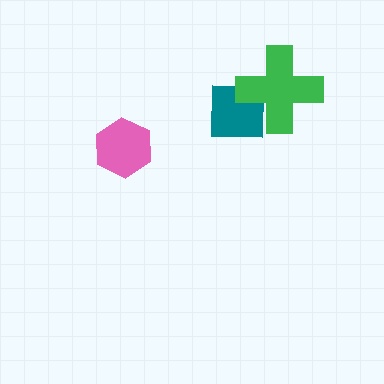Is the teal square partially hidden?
Yes, it is partially covered by another shape.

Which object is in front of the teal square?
The green cross is in front of the teal square.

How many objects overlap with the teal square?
1 object overlaps with the teal square.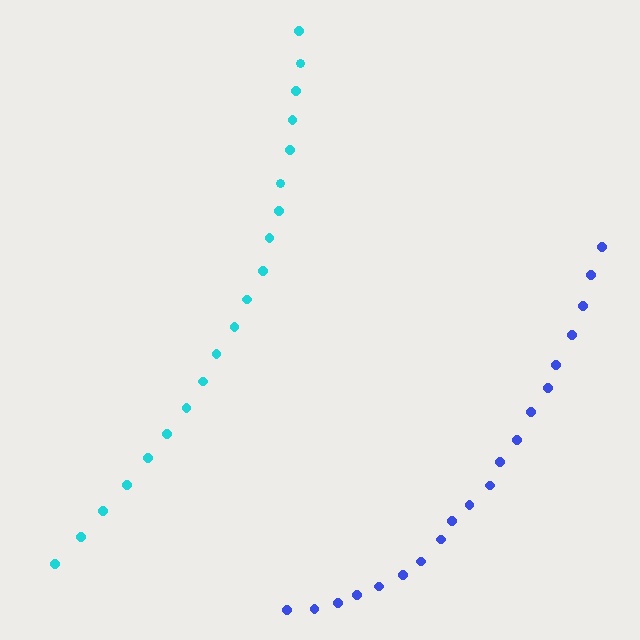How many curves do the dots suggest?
There are 2 distinct paths.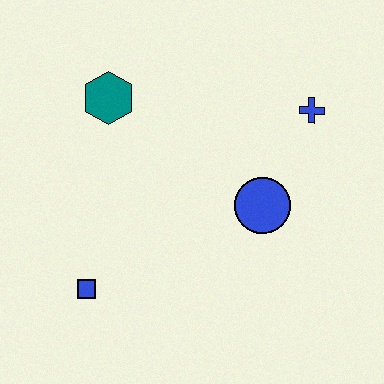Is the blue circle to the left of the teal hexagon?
No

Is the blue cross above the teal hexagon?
No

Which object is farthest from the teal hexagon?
The blue cross is farthest from the teal hexagon.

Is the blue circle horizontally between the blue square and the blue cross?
Yes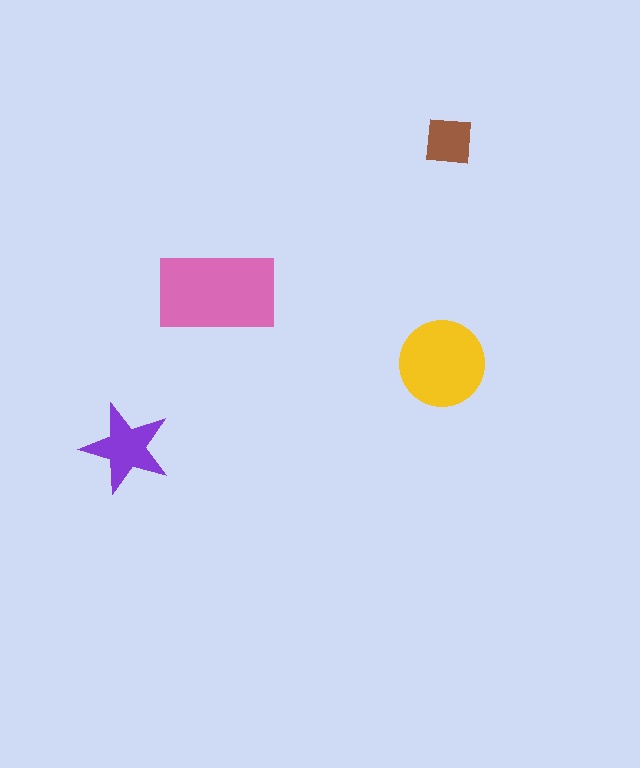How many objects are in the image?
There are 4 objects in the image.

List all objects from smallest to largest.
The brown square, the purple star, the yellow circle, the pink rectangle.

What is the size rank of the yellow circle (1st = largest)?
2nd.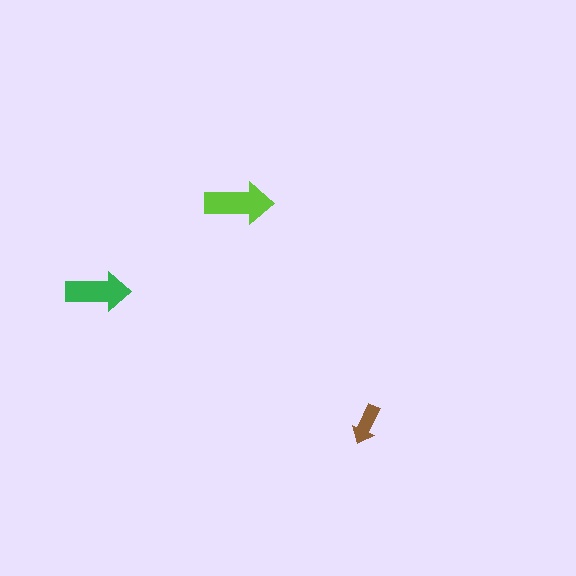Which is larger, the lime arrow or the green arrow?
The lime one.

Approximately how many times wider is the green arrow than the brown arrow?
About 1.5 times wider.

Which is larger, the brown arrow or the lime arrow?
The lime one.